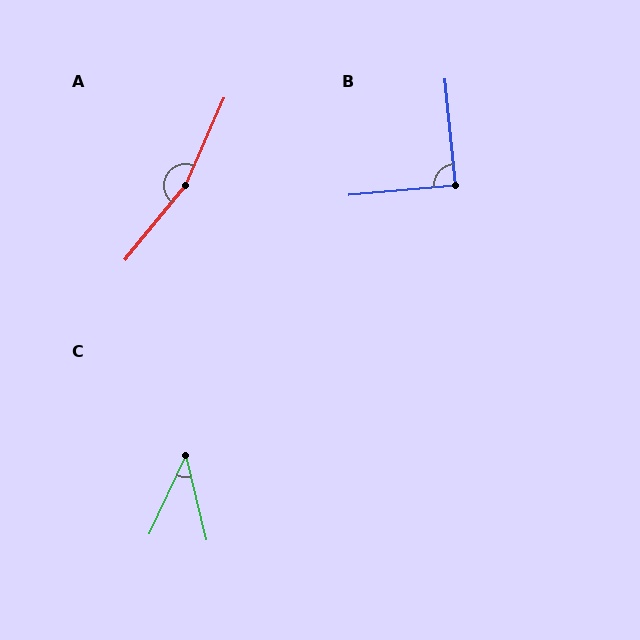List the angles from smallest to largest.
C (38°), B (89°), A (164°).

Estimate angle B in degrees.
Approximately 89 degrees.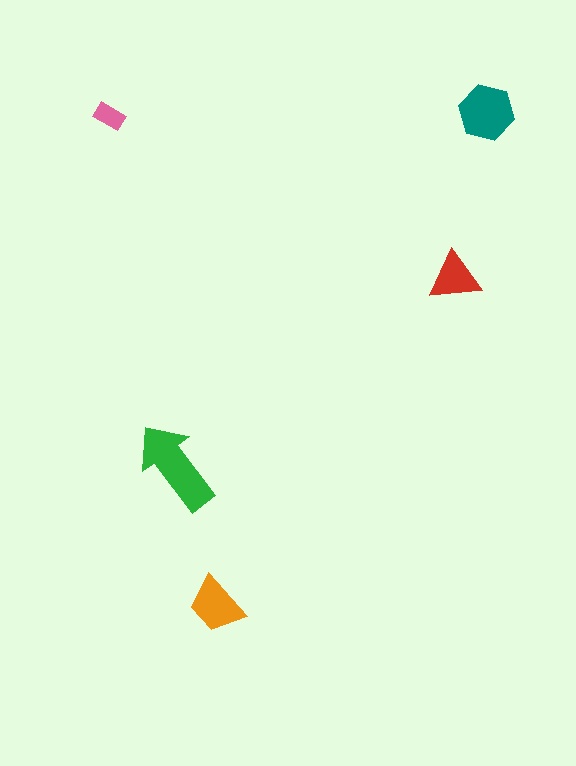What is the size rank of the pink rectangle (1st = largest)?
5th.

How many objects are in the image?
There are 5 objects in the image.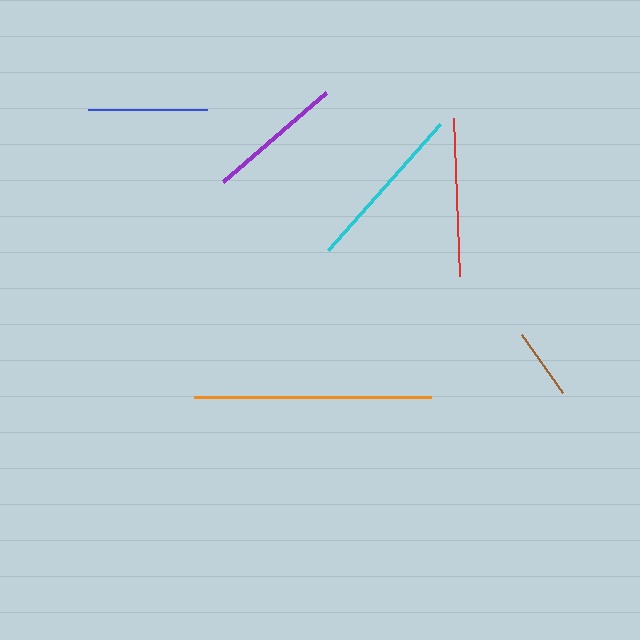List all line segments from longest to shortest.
From longest to shortest: orange, cyan, red, purple, blue, brown.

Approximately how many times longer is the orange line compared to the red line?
The orange line is approximately 1.5 times the length of the red line.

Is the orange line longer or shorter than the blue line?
The orange line is longer than the blue line.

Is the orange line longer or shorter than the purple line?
The orange line is longer than the purple line.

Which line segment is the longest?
The orange line is the longest at approximately 238 pixels.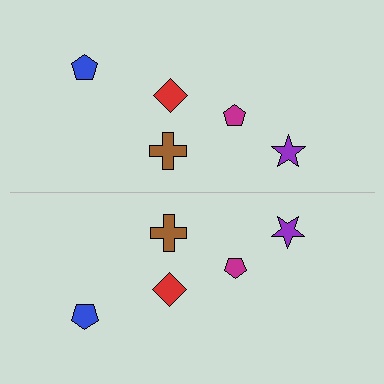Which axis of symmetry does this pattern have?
The pattern has a horizontal axis of symmetry running through the center of the image.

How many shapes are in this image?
There are 10 shapes in this image.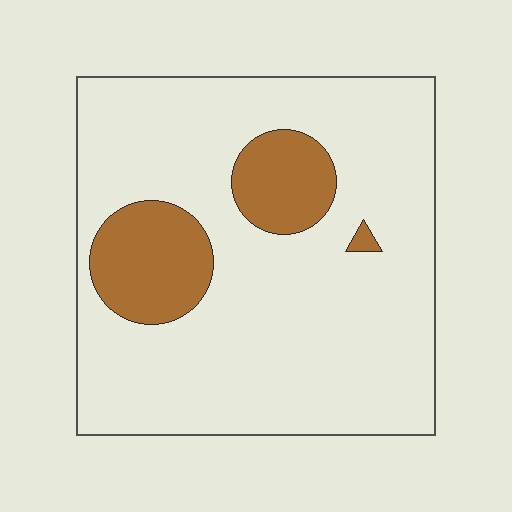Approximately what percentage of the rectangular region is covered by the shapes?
Approximately 15%.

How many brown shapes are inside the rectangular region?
3.